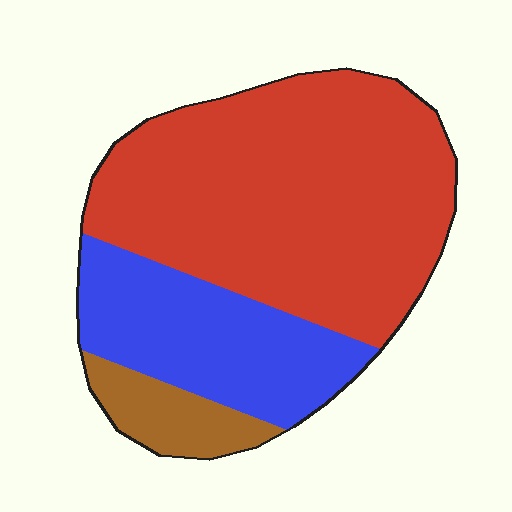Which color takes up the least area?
Brown, at roughly 10%.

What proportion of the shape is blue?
Blue covers roughly 25% of the shape.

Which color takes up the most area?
Red, at roughly 65%.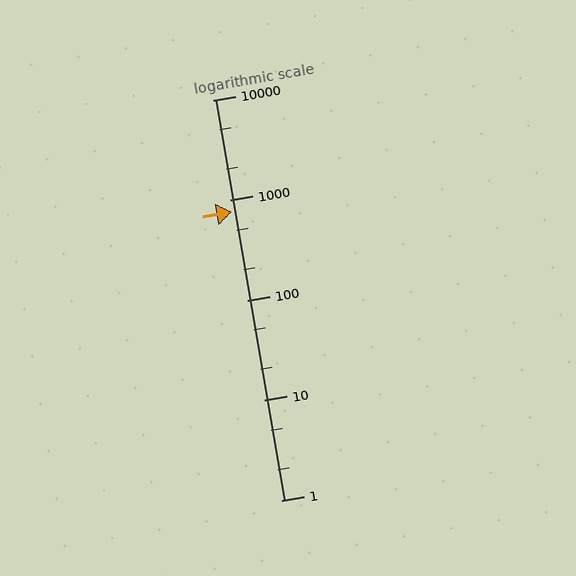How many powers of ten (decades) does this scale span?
The scale spans 4 decades, from 1 to 10000.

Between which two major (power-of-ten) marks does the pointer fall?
The pointer is between 100 and 1000.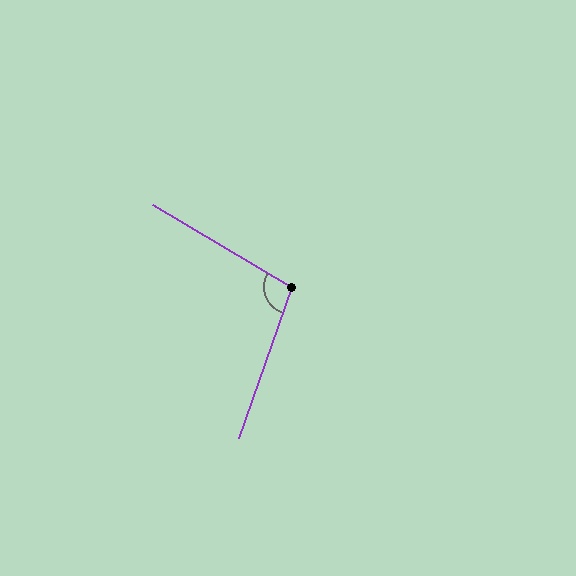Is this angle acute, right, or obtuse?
It is obtuse.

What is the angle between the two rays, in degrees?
Approximately 101 degrees.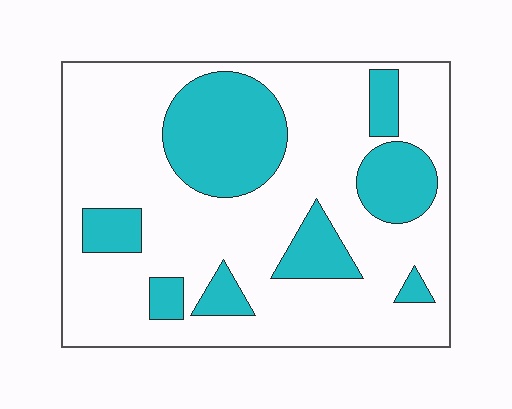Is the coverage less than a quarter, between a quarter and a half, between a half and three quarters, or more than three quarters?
Between a quarter and a half.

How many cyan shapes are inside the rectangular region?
8.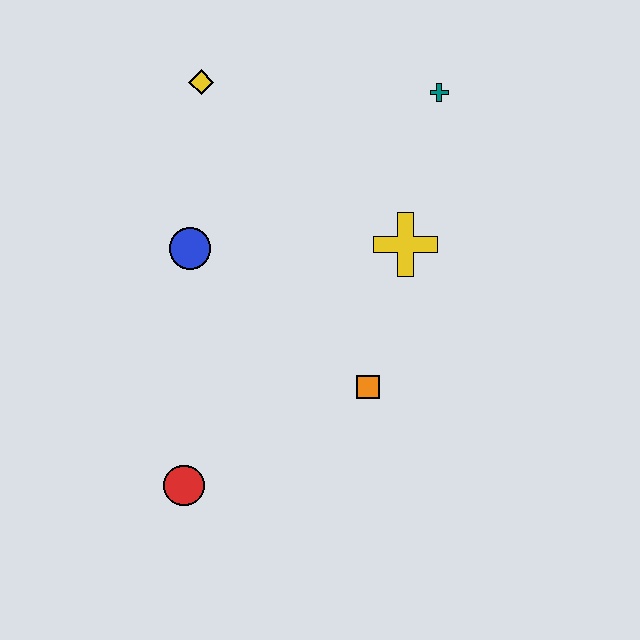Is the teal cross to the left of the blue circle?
No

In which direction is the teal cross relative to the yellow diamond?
The teal cross is to the right of the yellow diamond.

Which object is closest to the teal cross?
The yellow cross is closest to the teal cross.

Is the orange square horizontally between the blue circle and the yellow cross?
Yes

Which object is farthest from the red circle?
The teal cross is farthest from the red circle.